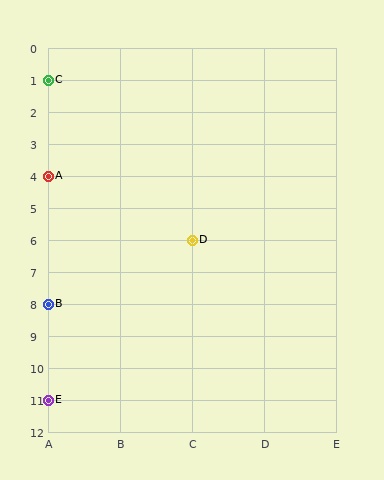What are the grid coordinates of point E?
Point E is at grid coordinates (A, 11).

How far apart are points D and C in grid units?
Points D and C are 2 columns and 5 rows apart (about 5.4 grid units diagonally).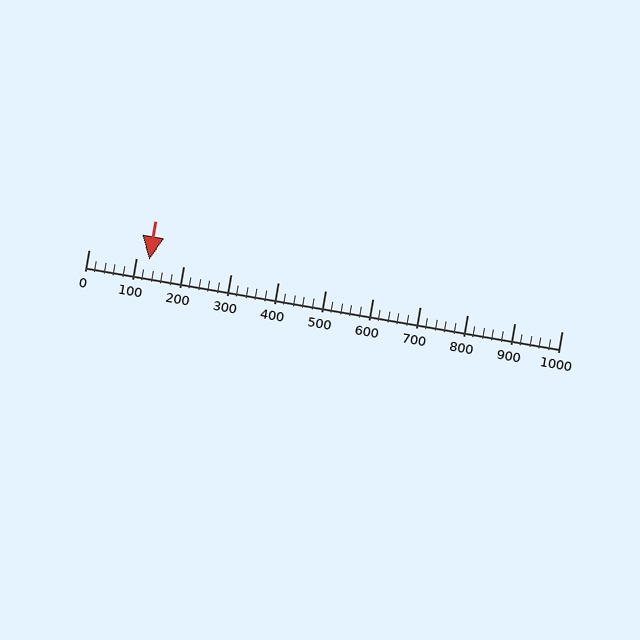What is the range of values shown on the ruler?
The ruler shows values from 0 to 1000.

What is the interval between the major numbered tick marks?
The major tick marks are spaced 100 units apart.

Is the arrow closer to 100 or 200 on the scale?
The arrow is closer to 100.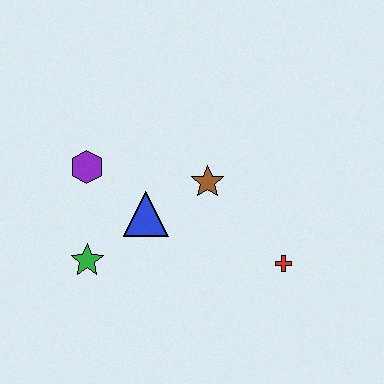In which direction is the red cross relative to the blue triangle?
The red cross is to the right of the blue triangle.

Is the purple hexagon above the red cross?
Yes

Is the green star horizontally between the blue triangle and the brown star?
No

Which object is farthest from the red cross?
The purple hexagon is farthest from the red cross.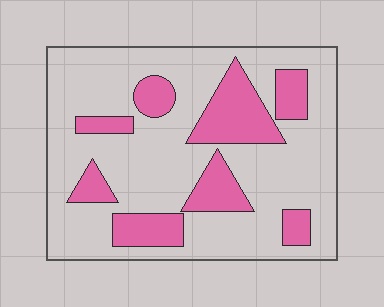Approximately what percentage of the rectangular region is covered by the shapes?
Approximately 25%.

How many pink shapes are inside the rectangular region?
8.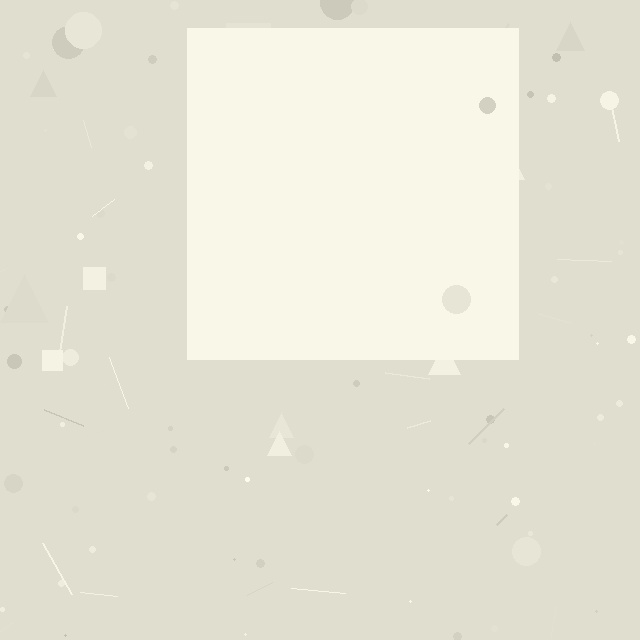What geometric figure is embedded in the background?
A square is embedded in the background.